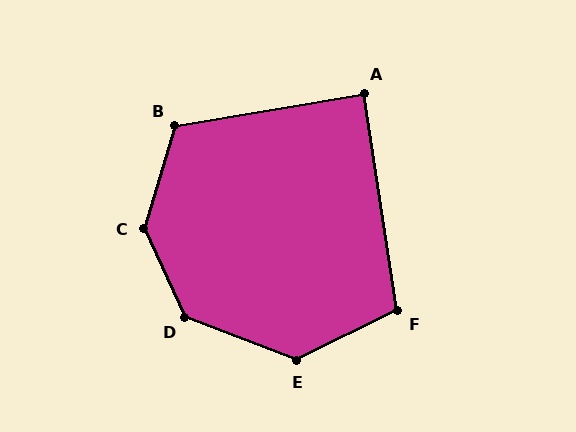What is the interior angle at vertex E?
Approximately 133 degrees (obtuse).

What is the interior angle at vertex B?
Approximately 117 degrees (obtuse).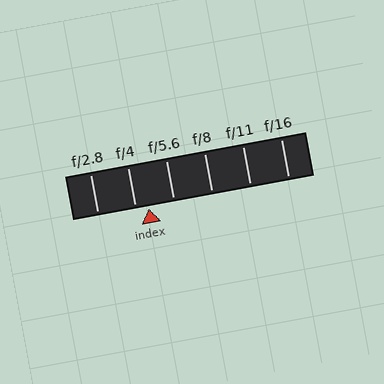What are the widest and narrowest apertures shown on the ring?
The widest aperture shown is f/2.8 and the narrowest is f/16.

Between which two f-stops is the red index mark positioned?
The index mark is between f/4 and f/5.6.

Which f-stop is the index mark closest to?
The index mark is closest to f/4.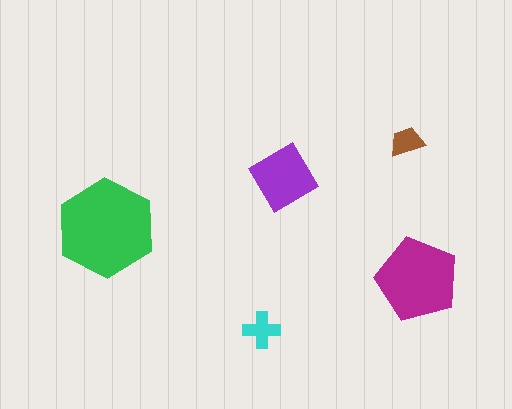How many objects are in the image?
There are 5 objects in the image.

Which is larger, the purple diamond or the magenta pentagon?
The magenta pentagon.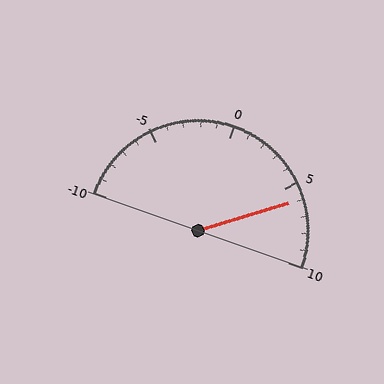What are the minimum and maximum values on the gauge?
The gauge ranges from -10 to 10.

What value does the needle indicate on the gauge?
The needle indicates approximately 6.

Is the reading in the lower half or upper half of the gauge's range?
The reading is in the upper half of the range (-10 to 10).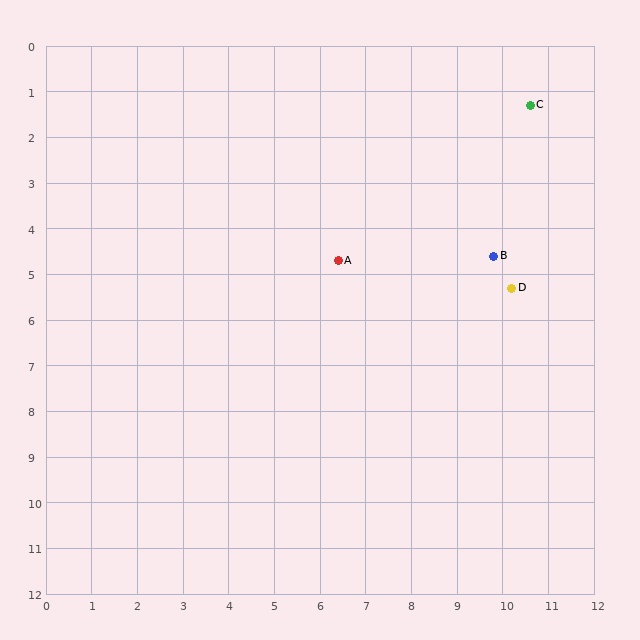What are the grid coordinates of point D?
Point D is at approximately (10.2, 5.3).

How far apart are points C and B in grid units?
Points C and B are about 3.4 grid units apart.